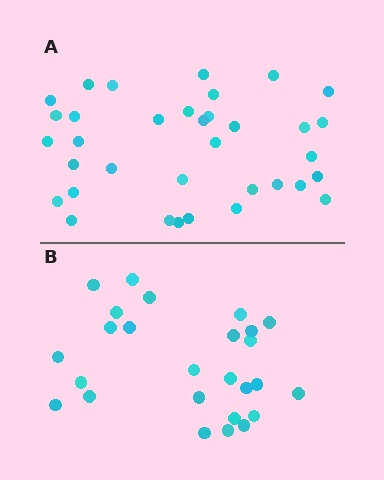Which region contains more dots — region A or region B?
Region A (the top region) has more dots.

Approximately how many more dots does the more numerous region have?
Region A has roughly 8 or so more dots than region B.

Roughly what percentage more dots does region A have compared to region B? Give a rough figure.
About 35% more.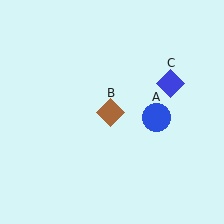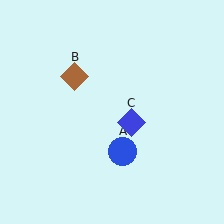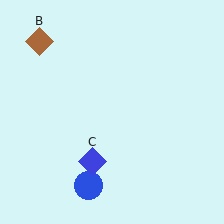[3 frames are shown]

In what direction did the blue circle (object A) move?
The blue circle (object A) moved down and to the left.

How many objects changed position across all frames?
3 objects changed position: blue circle (object A), brown diamond (object B), blue diamond (object C).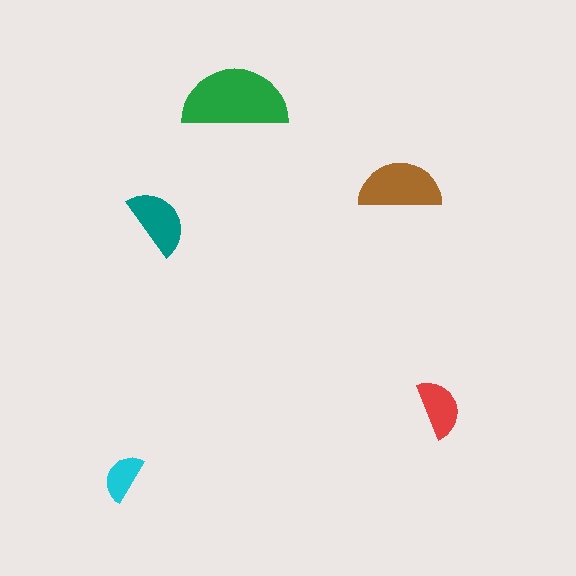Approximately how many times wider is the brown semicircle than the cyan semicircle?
About 1.5 times wider.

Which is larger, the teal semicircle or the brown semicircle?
The brown one.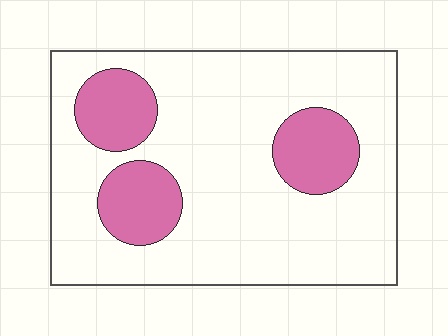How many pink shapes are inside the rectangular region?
3.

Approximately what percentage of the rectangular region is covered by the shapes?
Approximately 20%.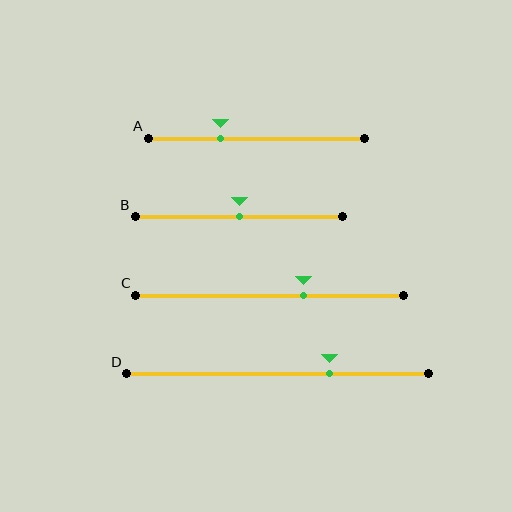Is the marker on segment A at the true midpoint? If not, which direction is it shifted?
No, the marker on segment A is shifted to the left by about 17% of the segment length.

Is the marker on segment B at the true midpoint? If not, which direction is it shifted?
Yes, the marker on segment B is at the true midpoint.